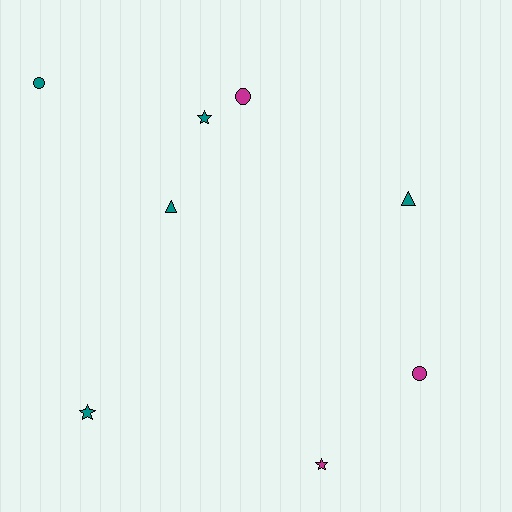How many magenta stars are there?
There is 1 magenta star.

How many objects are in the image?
There are 8 objects.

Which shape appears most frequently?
Circle, with 3 objects.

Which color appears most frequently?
Teal, with 5 objects.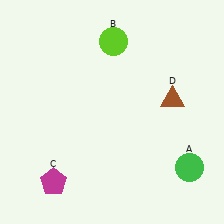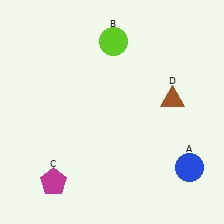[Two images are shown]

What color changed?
The circle (A) changed from green in Image 1 to blue in Image 2.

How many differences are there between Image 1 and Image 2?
There is 1 difference between the two images.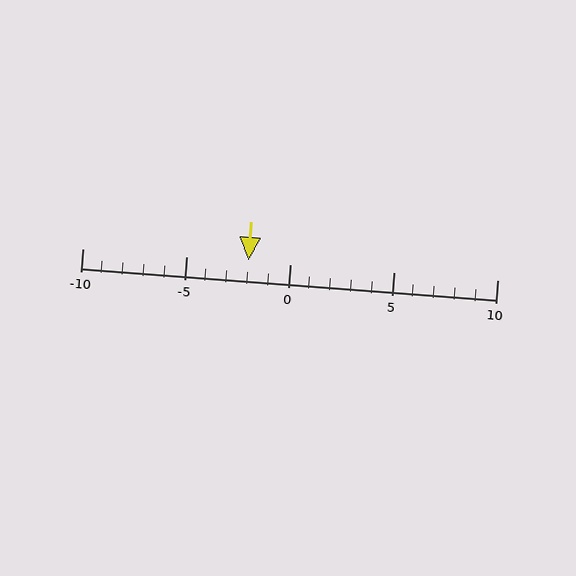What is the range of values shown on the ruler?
The ruler shows values from -10 to 10.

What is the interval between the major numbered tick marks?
The major tick marks are spaced 5 units apart.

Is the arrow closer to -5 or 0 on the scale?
The arrow is closer to 0.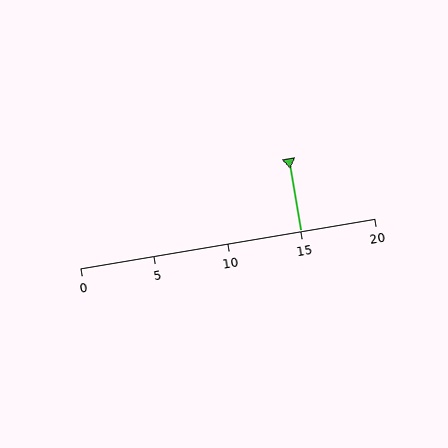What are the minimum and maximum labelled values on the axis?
The axis runs from 0 to 20.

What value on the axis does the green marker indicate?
The marker indicates approximately 15.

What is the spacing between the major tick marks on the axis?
The major ticks are spaced 5 apart.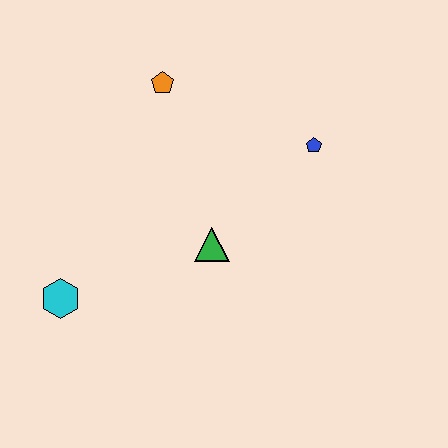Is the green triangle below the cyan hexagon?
No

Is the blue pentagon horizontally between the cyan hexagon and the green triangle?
No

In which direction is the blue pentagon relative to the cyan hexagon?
The blue pentagon is to the right of the cyan hexagon.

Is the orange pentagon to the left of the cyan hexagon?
No